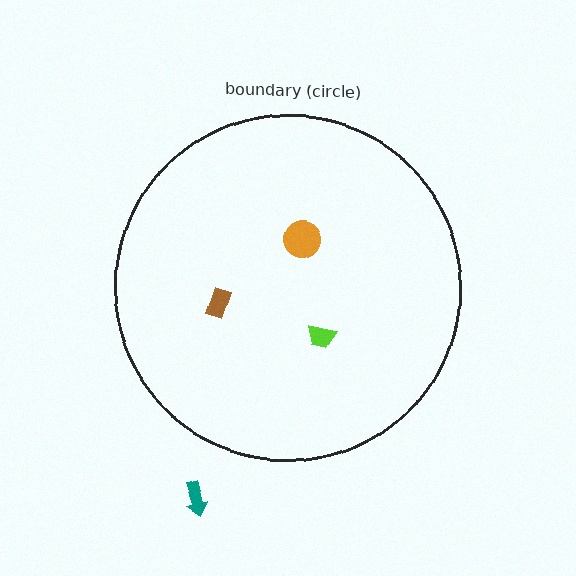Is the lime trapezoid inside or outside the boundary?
Inside.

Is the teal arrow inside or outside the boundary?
Outside.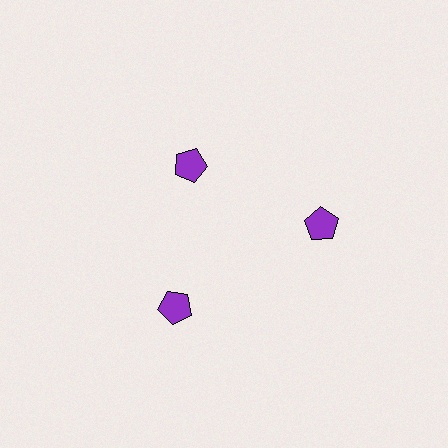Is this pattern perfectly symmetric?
No. The 3 purple pentagons are arranged in a ring, but one element near the 11 o'clock position is pulled inward toward the center, breaking the 3-fold rotational symmetry.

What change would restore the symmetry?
The symmetry would be restored by moving it outward, back onto the ring so that all 3 pentagons sit at equal angles and equal distance from the center.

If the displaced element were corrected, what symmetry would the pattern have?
It would have 3-fold rotational symmetry — the pattern would map onto itself every 120 degrees.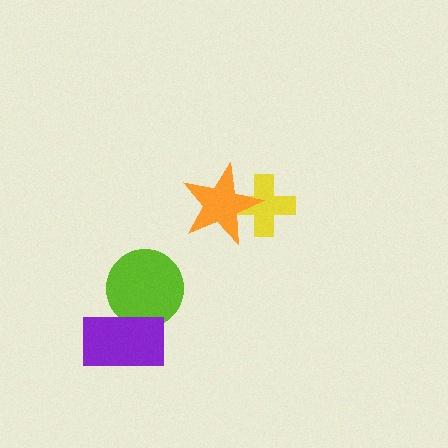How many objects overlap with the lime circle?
1 object overlaps with the lime circle.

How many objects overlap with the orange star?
1 object overlaps with the orange star.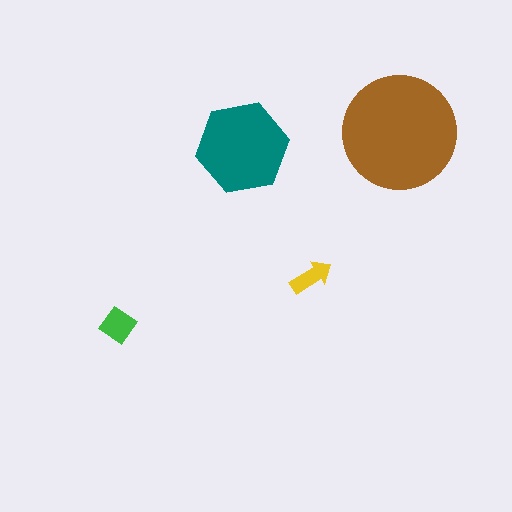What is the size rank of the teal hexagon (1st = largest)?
2nd.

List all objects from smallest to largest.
The yellow arrow, the green diamond, the teal hexagon, the brown circle.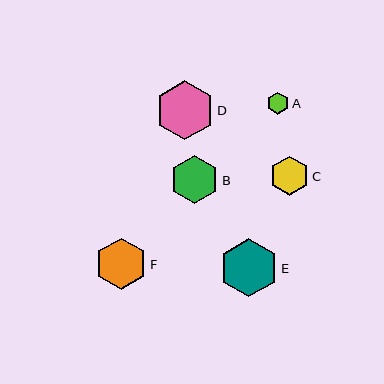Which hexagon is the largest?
Hexagon D is the largest with a size of approximately 59 pixels.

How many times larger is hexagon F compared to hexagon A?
Hexagon F is approximately 2.4 times the size of hexagon A.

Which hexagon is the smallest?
Hexagon A is the smallest with a size of approximately 22 pixels.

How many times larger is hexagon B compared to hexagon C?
Hexagon B is approximately 1.2 times the size of hexagon C.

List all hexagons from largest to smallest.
From largest to smallest: D, E, F, B, C, A.